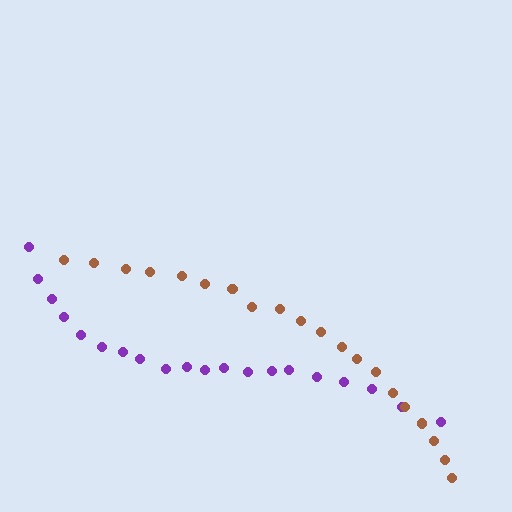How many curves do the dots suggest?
There are 2 distinct paths.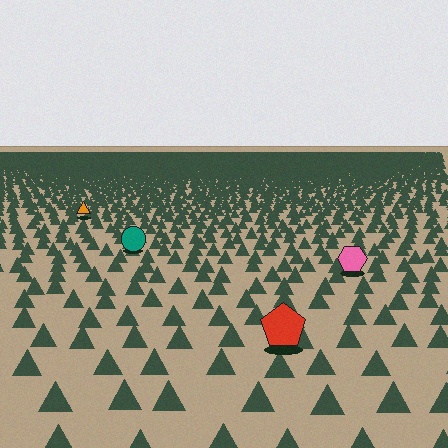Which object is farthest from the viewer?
The orange triangle is farthest from the viewer. It appears smaller and the ground texture around it is denser.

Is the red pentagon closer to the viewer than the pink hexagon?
Yes. The red pentagon is closer — you can tell from the texture gradient: the ground texture is coarser near it.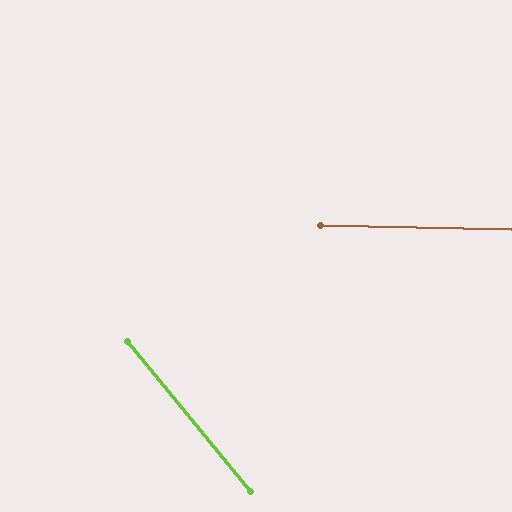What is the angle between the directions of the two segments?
Approximately 49 degrees.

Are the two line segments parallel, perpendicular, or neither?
Neither parallel nor perpendicular — they differ by about 49°.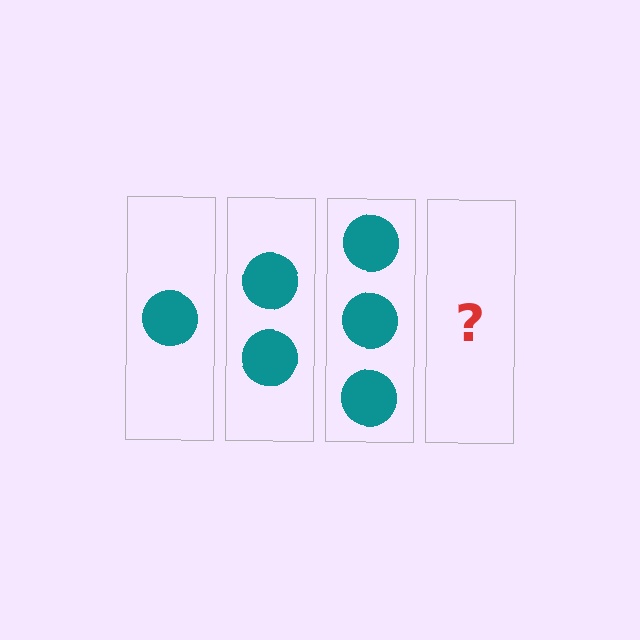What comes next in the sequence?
The next element should be 4 circles.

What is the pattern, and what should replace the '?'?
The pattern is that each step adds one more circle. The '?' should be 4 circles.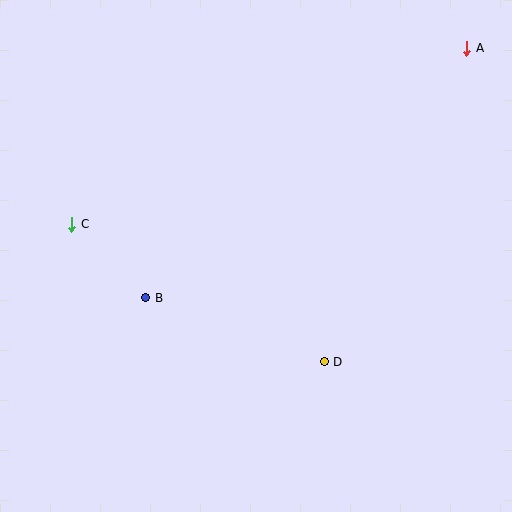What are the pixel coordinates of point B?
Point B is at (146, 298).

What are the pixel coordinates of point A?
Point A is at (467, 48).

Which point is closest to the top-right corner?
Point A is closest to the top-right corner.